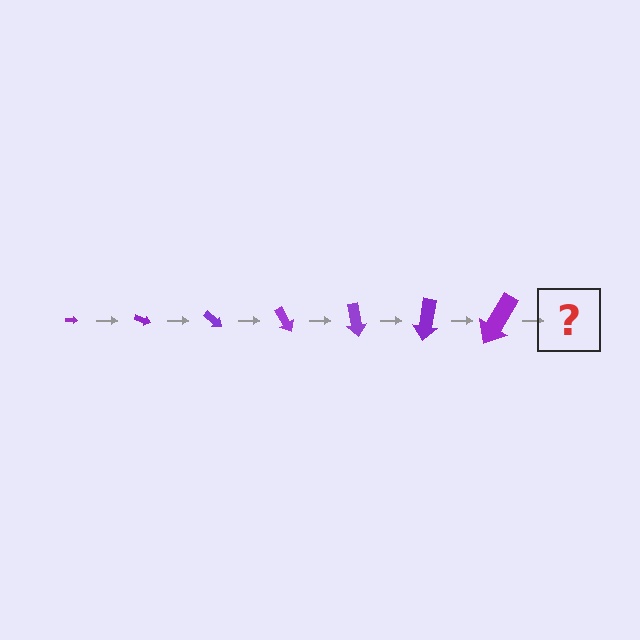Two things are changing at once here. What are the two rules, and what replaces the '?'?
The two rules are that the arrow grows larger each step and it rotates 20 degrees each step. The '?' should be an arrow, larger than the previous one and rotated 140 degrees from the start.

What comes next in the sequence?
The next element should be an arrow, larger than the previous one and rotated 140 degrees from the start.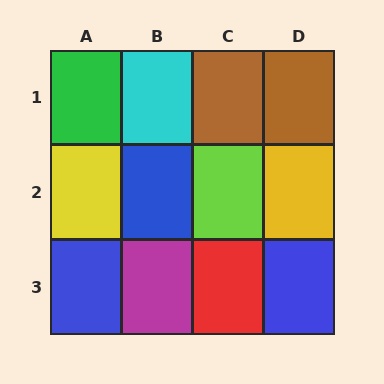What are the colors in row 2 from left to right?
Yellow, blue, lime, yellow.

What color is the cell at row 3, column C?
Red.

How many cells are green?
1 cell is green.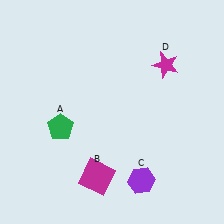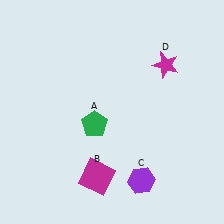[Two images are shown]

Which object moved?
The green pentagon (A) moved right.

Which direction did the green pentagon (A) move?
The green pentagon (A) moved right.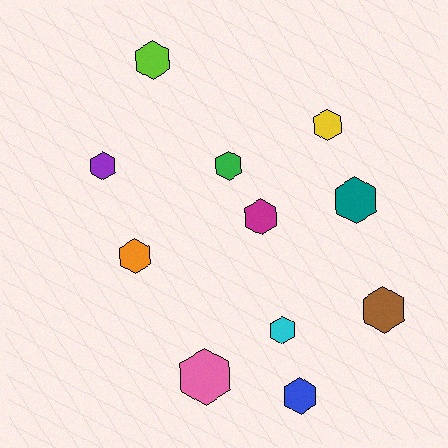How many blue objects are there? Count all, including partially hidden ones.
There is 1 blue object.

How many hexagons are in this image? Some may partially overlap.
There are 11 hexagons.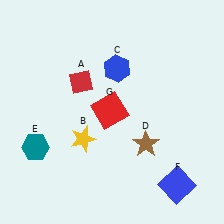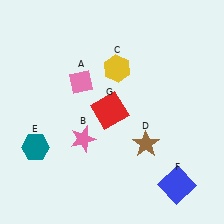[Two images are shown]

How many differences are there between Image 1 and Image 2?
There are 3 differences between the two images.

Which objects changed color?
A changed from red to pink. B changed from yellow to pink. C changed from blue to yellow.